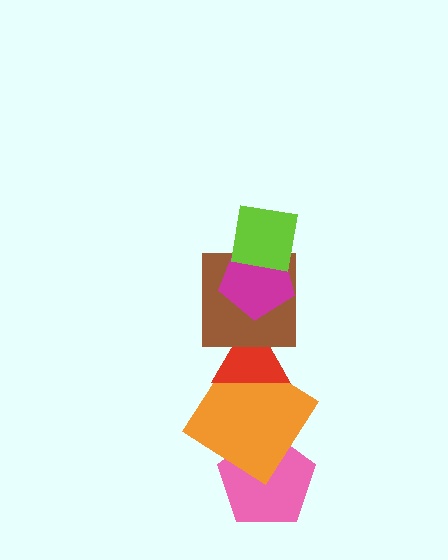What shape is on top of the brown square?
The magenta pentagon is on top of the brown square.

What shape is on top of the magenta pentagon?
The lime square is on top of the magenta pentagon.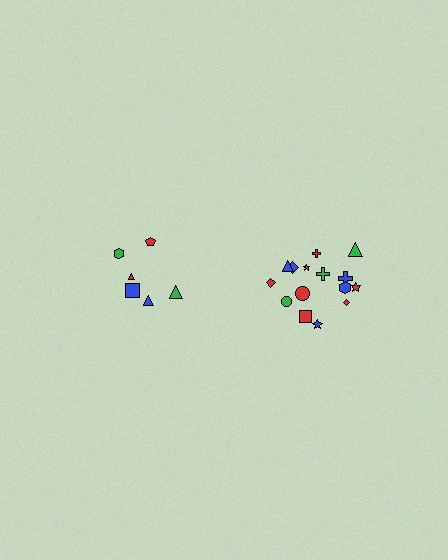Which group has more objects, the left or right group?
The right group.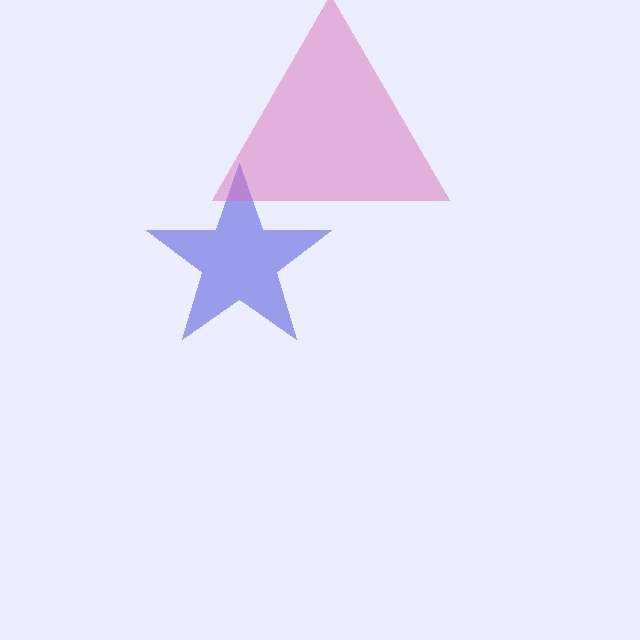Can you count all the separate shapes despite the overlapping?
Yes, there are 2 separate shapes.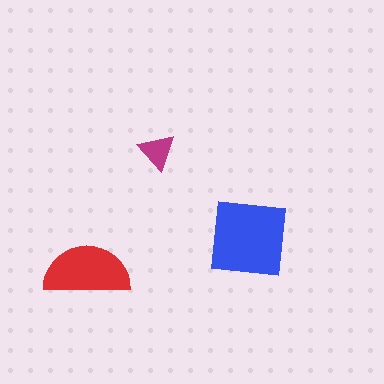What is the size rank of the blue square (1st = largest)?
1st.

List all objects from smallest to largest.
The magenta triangle, the red semicircle, the blue square.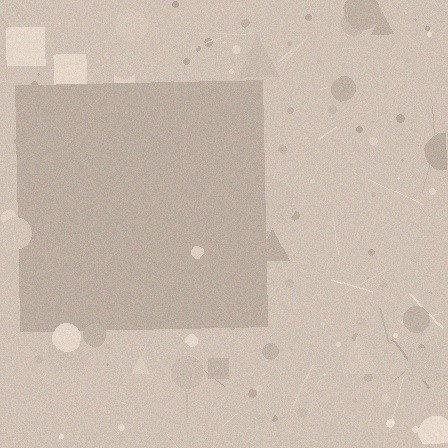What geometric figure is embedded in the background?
A square is embedded in the background.